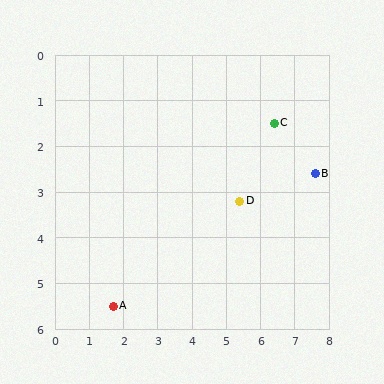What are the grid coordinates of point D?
Point D is at approximately (5.4, 3.2).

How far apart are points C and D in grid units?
Points C and D are about 2.0 grid units apart.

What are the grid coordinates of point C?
Point C is at approximately (6.4, 1.5).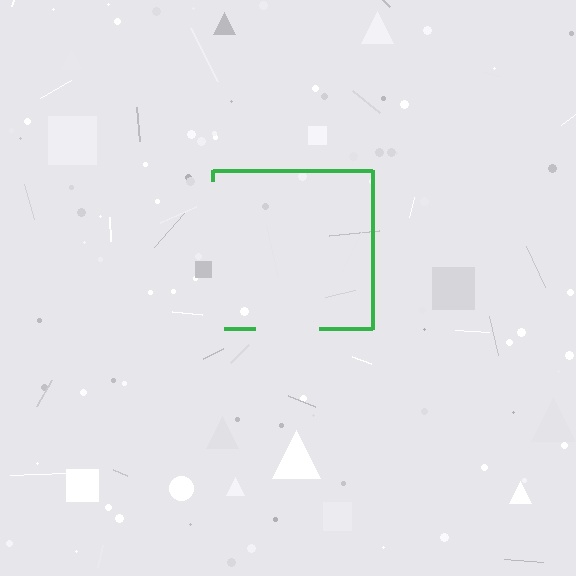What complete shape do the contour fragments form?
The contour fragments form a square.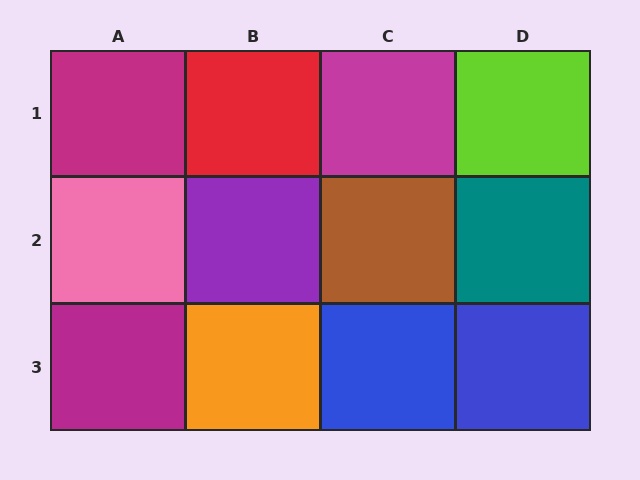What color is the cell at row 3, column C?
Blue.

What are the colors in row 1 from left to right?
Magenta, red, magenta, lime.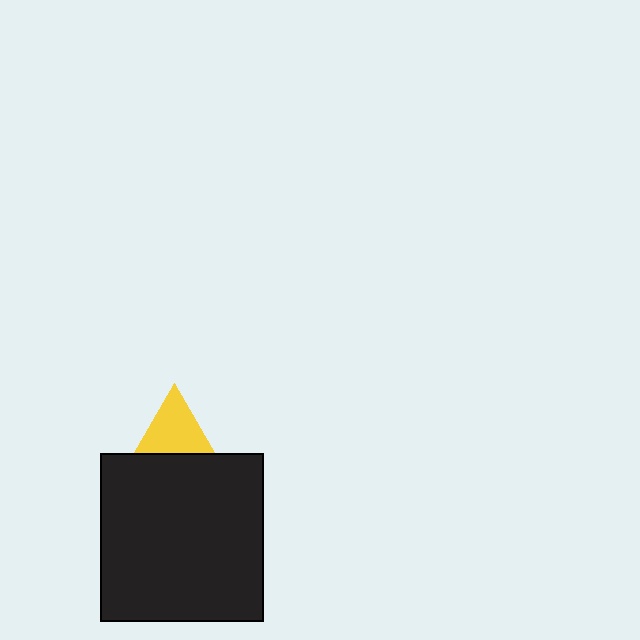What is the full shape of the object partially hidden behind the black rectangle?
The partially hidden object is a yellow triangle.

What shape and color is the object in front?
The object in front is a black rectangle.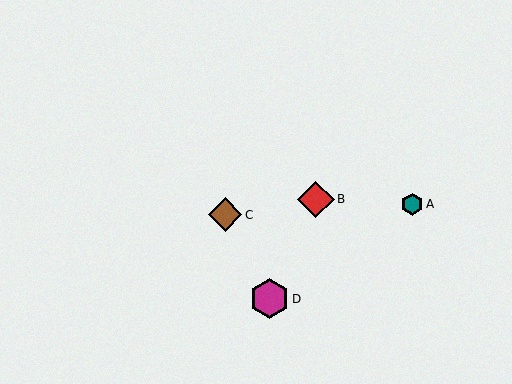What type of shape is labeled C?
Shape C is a brown diamond.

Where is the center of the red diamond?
The center of the red diamond is at (316, 199).